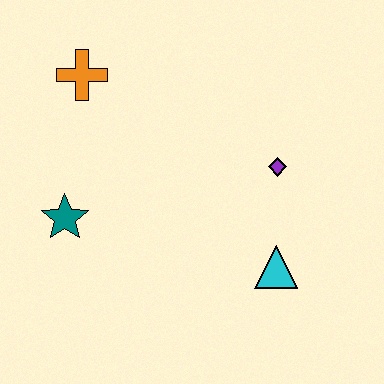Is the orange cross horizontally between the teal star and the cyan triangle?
Yes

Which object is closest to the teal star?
The orange cross is closest to the teal star.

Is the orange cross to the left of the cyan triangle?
Yes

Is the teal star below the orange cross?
Yes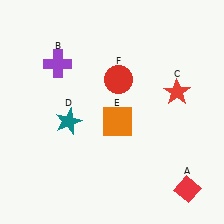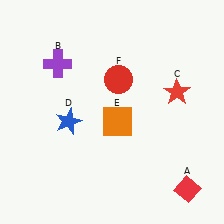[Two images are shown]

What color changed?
The star (D) changed from teal in Image 1 to blue in Image 2.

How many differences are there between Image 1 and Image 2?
There is 1 difference between the two images.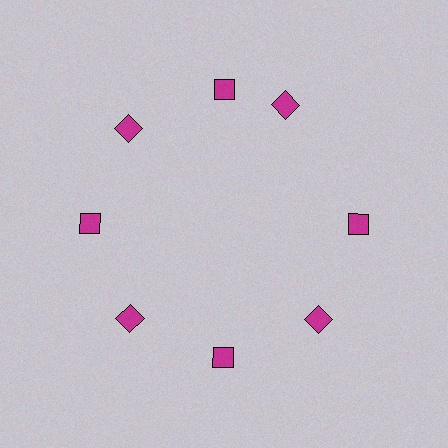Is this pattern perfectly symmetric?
No. The 8 magenta diamonds are arranged in a ring, but one element near the 2 o'clock position is rotated out of alignment along the ring, breaking the 8-fold rotational symmetry.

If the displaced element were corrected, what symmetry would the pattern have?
It would have 8-fold rotational symmetry — the pattern would map onto itself every 45 degrees.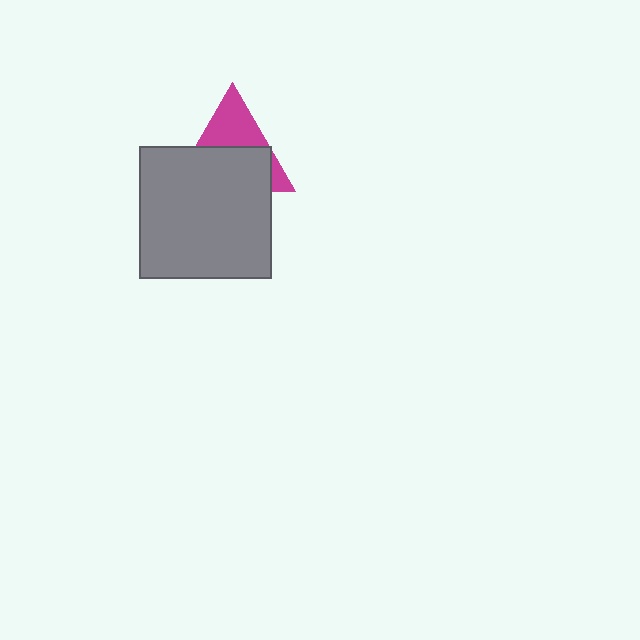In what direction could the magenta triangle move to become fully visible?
The magenta triangle could move up. That would shift it out from behind the gray square entirely.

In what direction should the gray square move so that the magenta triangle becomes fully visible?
The gray square should move down. That is the shortest direction to clear the overlap and leave the magenta triangle fully visible.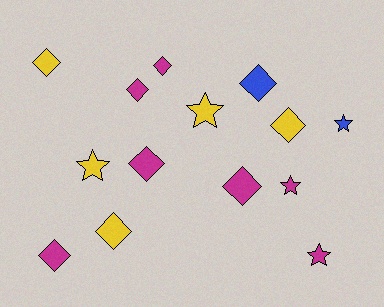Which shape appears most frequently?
Diamond, with 9 objects.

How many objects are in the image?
There are 14 objects.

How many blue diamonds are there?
There is 1 blue diamond.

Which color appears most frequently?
Magenta, with 7 objects.